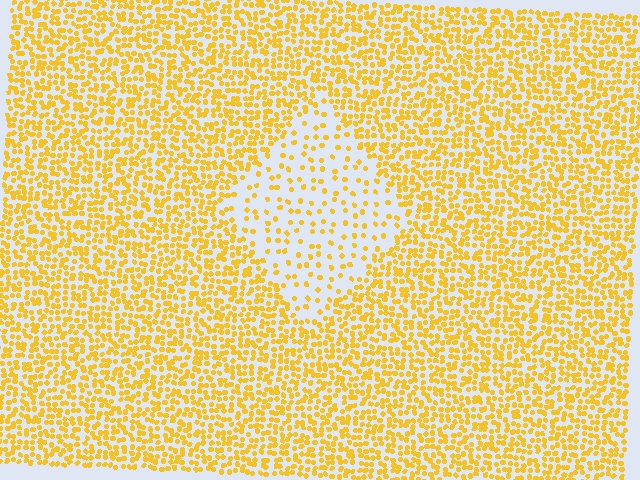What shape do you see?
I see a diamond.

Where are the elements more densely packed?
The elements are more densely packed outside the diamond boundary.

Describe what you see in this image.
The image contains small yellow elements arranged at two different densities. A diamond-shaped region is visible where the elements are less densely packed than the surrounding area.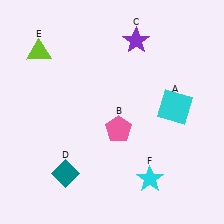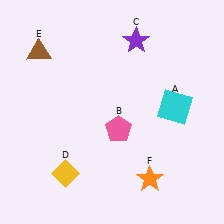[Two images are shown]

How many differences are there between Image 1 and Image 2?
There are 3 differences between the two images.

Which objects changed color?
D changed from teal to yellow. E changed from lime to brown. F changed from cyan to orange.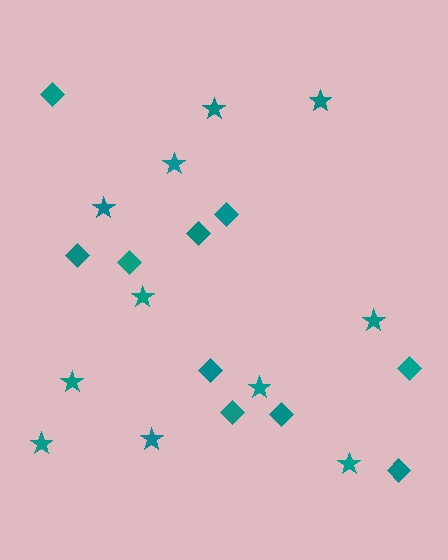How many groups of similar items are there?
There are 2 groups: one group of diamonds (10) and one group of stars (11).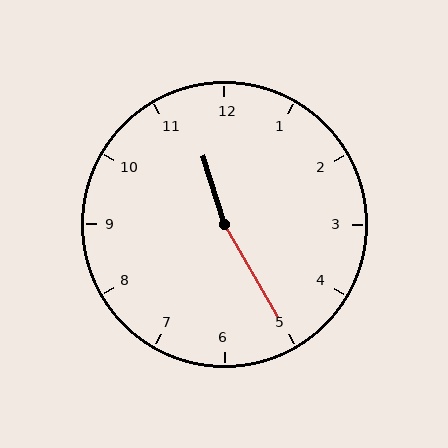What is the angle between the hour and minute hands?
Approximately 168 degrees.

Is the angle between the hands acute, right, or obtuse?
It is obtuse.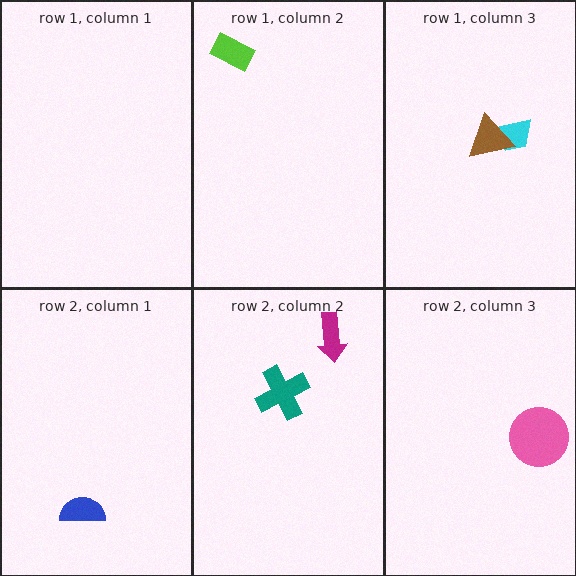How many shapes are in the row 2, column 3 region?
1.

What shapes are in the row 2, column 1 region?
The blue semicircle.